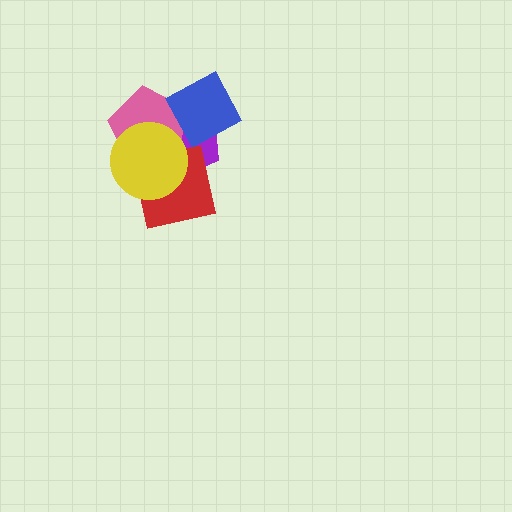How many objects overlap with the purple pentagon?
4 objects overlap with the purple pentagon.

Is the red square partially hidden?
Yes, it is partially covered by another shape.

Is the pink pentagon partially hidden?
Yes, it is partially covered by another shape.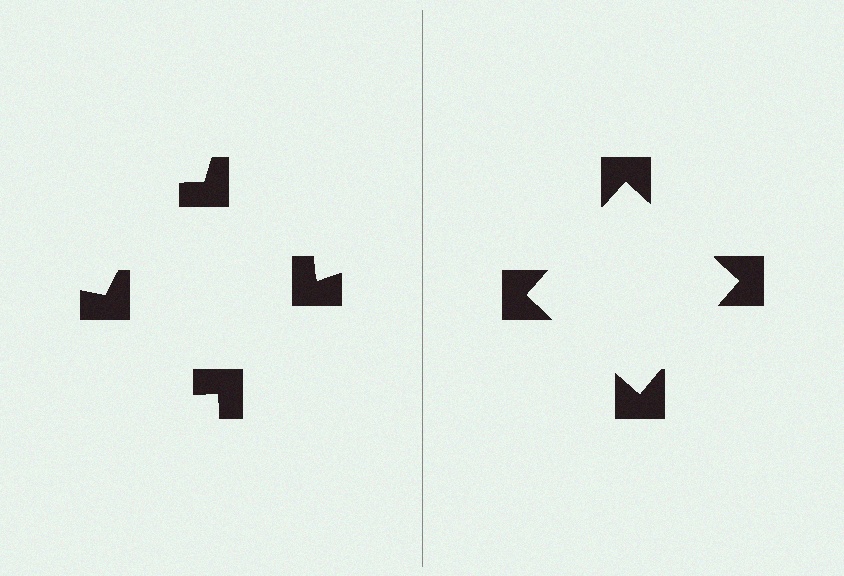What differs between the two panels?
The notched squares are positioned identically on both sides; only the wedge orientations differ. On the right they align to a square; on the left they are misaligned.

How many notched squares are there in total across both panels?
8 — 4 on each side.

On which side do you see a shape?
An illusory square appears on the right side. On the left side the wedge cuts are rotated, so no coherent shape forms.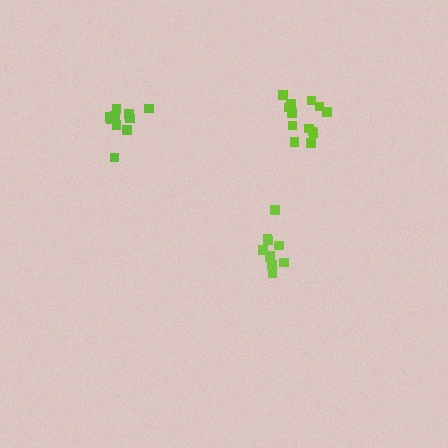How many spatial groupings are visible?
There are 3 spatial groupings.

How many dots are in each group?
Group 1: 10 dots, Group 2: 10 dots, Group 3: 13 dots (33 total).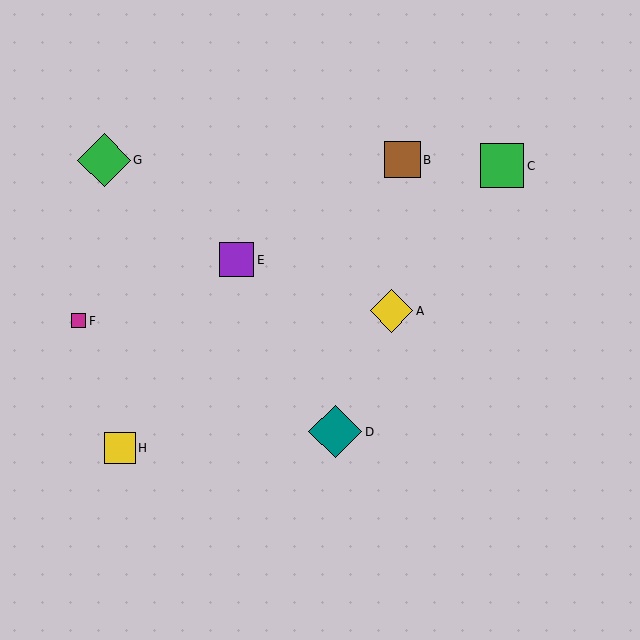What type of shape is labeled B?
Shape B is a brown square.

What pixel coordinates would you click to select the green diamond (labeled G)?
Click at (104, 160) to select the green diamond G.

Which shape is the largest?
The green diamond (labeled G) is the largest.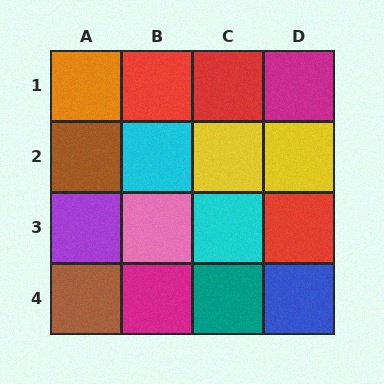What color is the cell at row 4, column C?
Teal.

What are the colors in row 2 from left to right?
Brown, cyan, yellow, yellow.